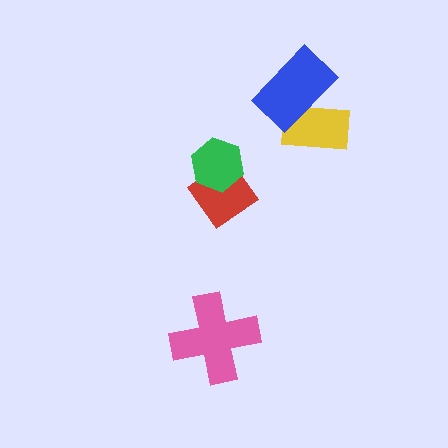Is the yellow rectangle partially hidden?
Yes, it is partially covered by another shape.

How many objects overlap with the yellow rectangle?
1 object overlaps with the yellow rectangle.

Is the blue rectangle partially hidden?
No, no other shape covers it.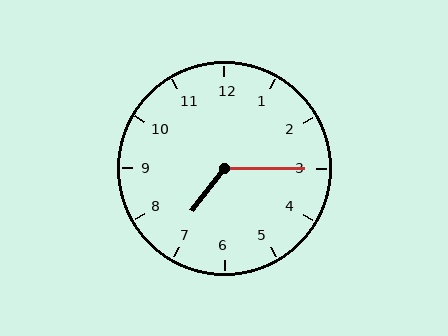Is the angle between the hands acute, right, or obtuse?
It is obtuse.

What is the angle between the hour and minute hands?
Approximately 128 degrees.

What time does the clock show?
7:15.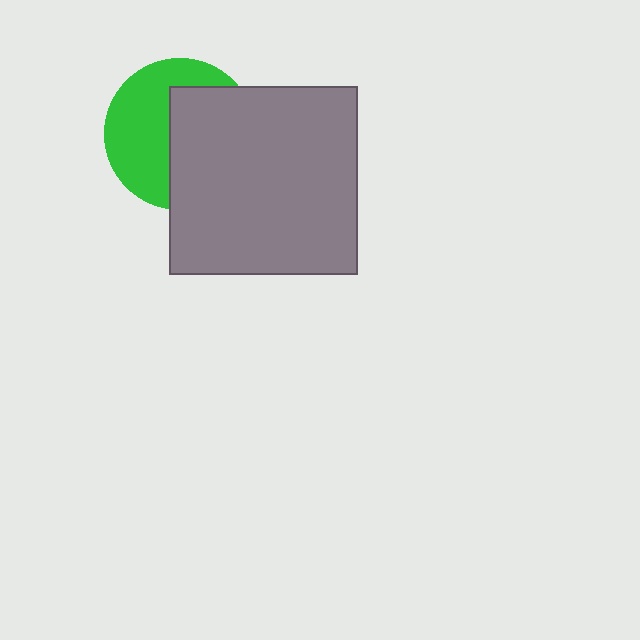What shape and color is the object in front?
The object in front is a gray square.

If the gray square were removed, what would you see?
You would see the complete green circle.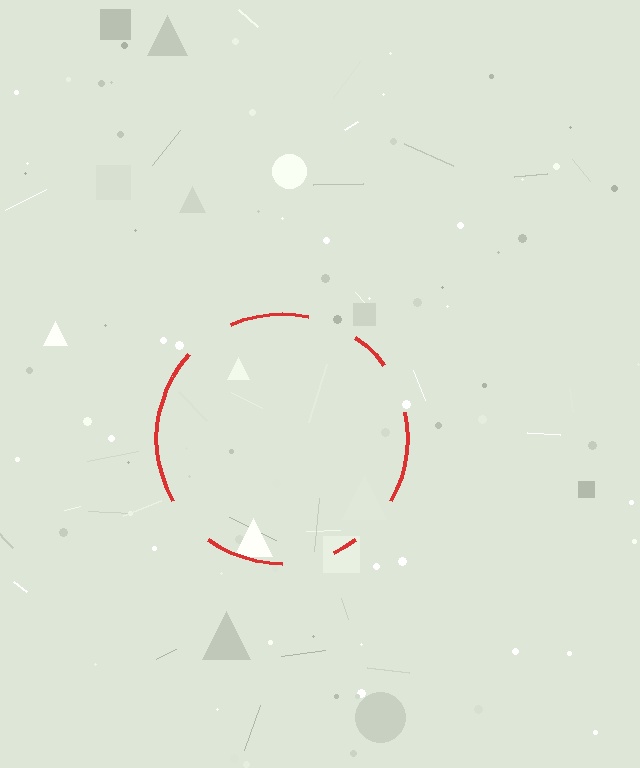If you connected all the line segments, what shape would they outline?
They would outline a circle.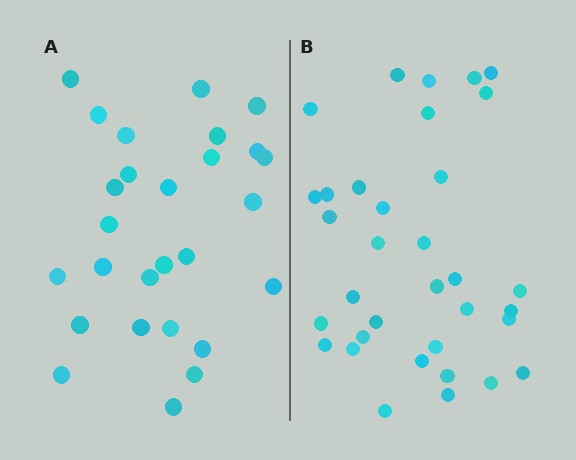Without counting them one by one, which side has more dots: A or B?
Region B (the right region) has more dots.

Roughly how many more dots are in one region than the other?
Region B has roughly 8 or so more dots than region A.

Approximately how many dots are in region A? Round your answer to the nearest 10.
About 30 dots. (The exact count is 27, which rounds to 30.)